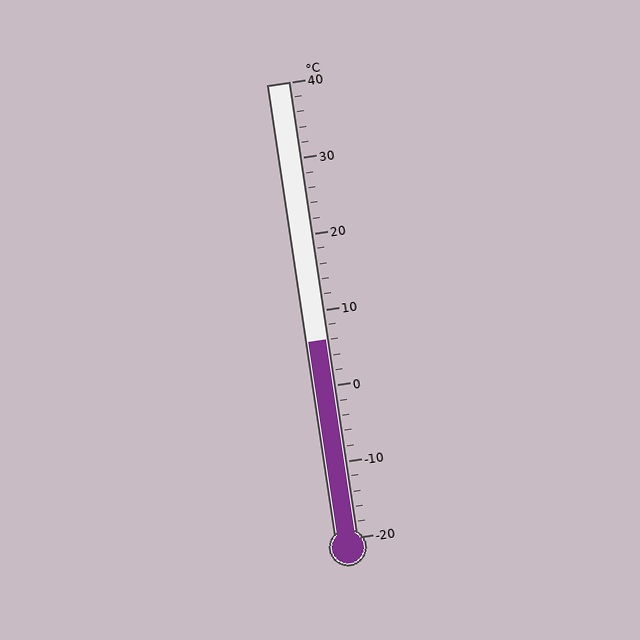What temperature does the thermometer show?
The thermometer shows approximately 6°C.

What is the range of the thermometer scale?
The thermometer scale ranges from -20°C to 40°C.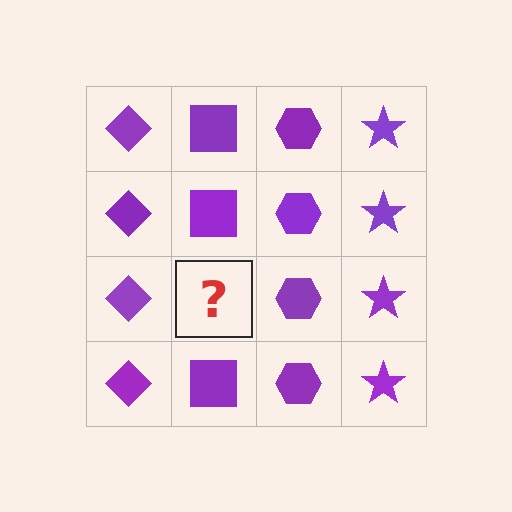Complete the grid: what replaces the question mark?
The question mark should be replaced with a purple square.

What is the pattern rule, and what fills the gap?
The rule is that each column has a consistent shape. The gap should be filled with a purple square.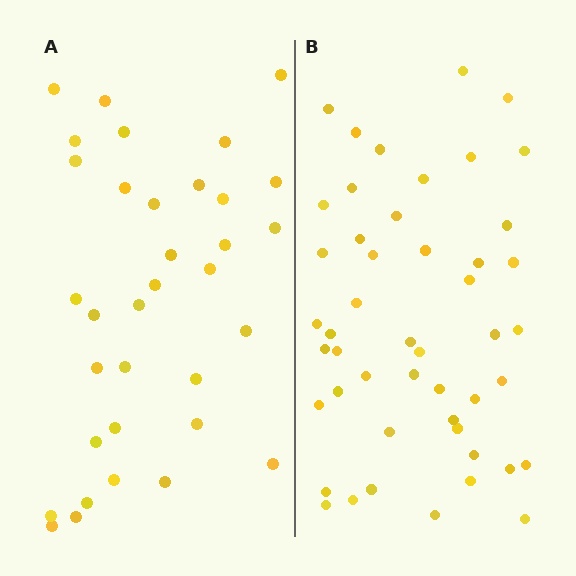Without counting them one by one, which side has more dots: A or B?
Region B (the right region) has more dots.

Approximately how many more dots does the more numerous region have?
Region B has approximately 15 more dots than region A.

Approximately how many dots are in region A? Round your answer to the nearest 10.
About 30 dots. (The exact count is 34, which rounds to 30.)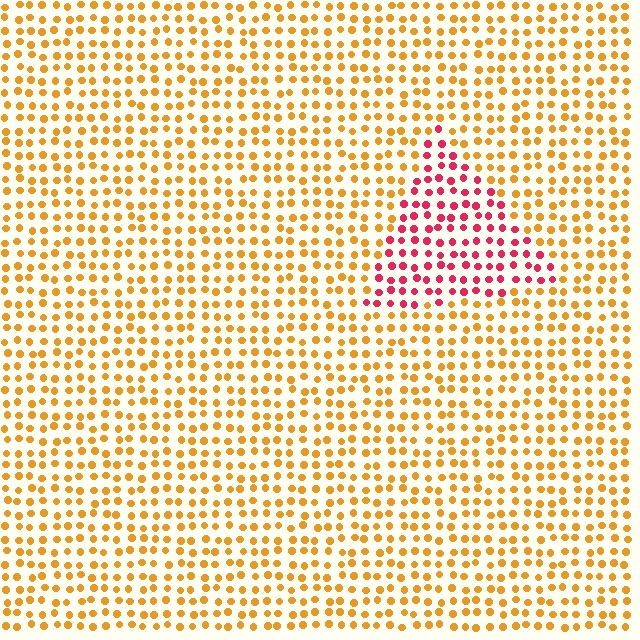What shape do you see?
I see a triangle.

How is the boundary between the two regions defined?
The boundary is defined purely by a slight shift in hue (about 54 degrees). Spacing, size, and orientation are identical on both sides.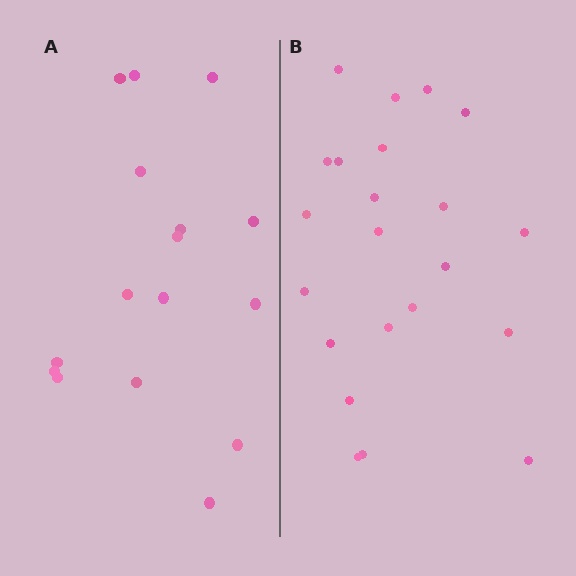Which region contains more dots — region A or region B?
Region B (the right region) has more dots.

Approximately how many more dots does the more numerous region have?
Region B has about 6 more dots than region A.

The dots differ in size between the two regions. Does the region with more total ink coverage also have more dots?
No. Region A has more total ink coverage because its dots are larger, but region B actually contains more individual dots. Total area can be misleading — the number of items is what matters here.